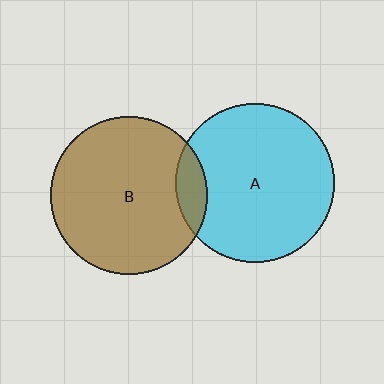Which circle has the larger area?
Circle A (cyan).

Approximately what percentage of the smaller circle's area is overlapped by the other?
Approximately 10%.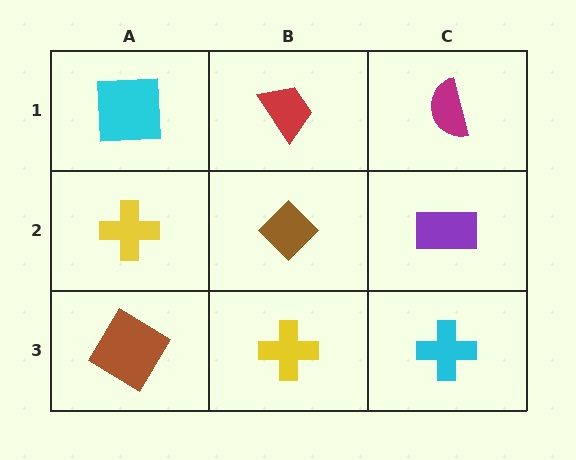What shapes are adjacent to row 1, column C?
A purple rectangle (row 2, column C), a red trapezoid (row 1, column B).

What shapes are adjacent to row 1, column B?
A brown diamond (row 2, column B), a cyan square (row 1, column A), a magenta semicircle (row 1, column C).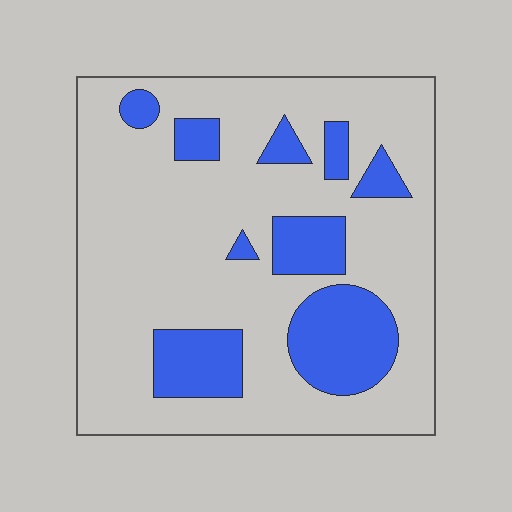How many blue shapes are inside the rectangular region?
9.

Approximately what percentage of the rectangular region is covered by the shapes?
Approximately 20%.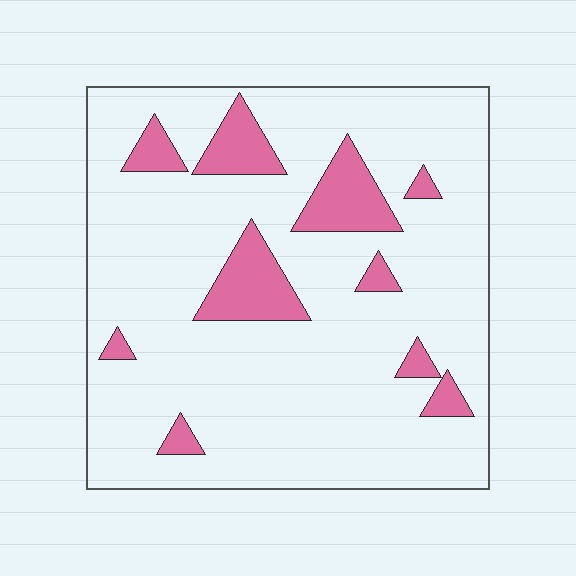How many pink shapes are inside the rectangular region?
10.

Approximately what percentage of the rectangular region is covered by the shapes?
Approximately 15%.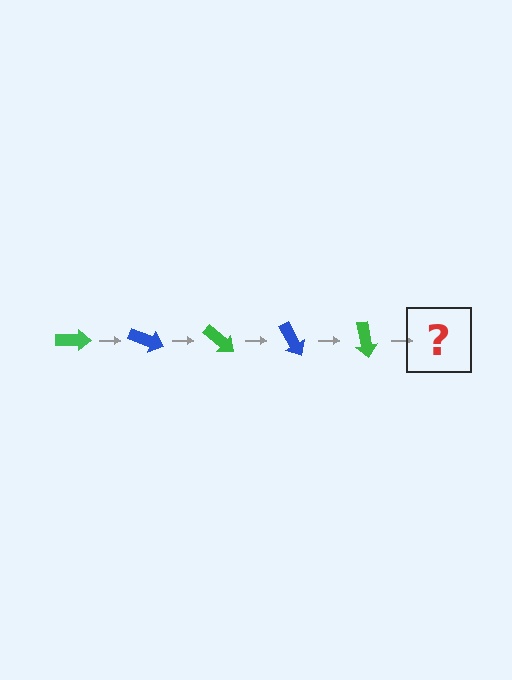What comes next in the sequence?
The next element should be a blue arrow, rotated 100 degrees from the start.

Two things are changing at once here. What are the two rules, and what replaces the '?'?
The two rules are that it rotates 20 degrees each step and the color cycles through green and blue. The '?' should be a blue arrow, rotated 100 degrees from the start.